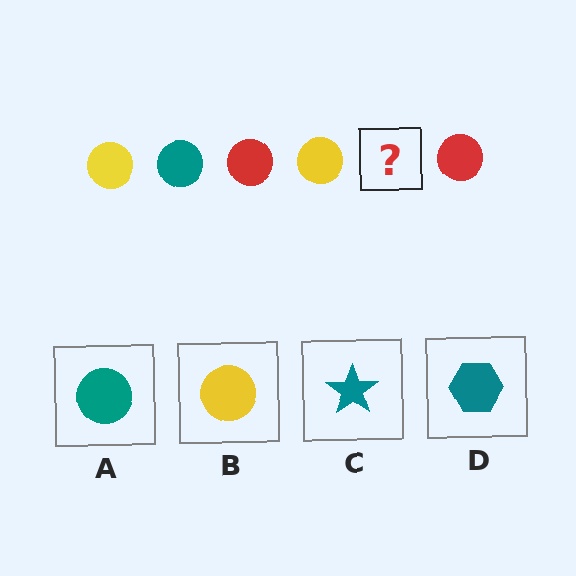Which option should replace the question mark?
Option A.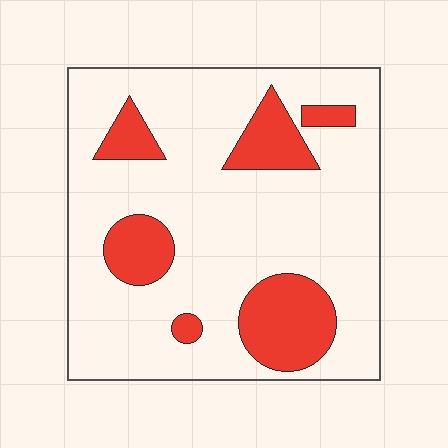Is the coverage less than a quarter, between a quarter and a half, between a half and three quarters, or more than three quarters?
Less than a quarter.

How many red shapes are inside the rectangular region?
6.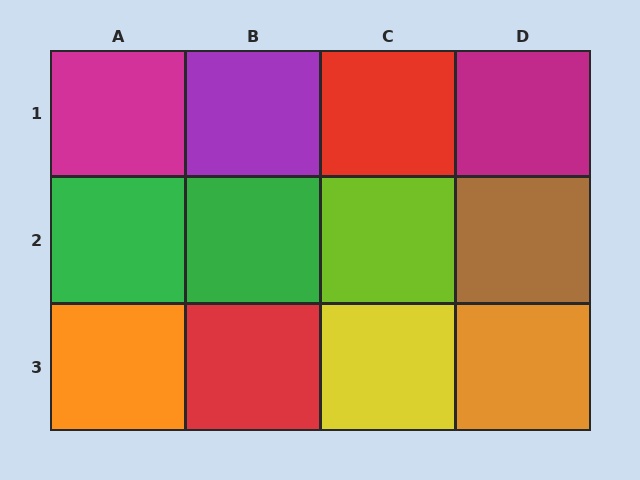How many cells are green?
2 cells are green.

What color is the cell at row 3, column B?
Red.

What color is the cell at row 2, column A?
Green.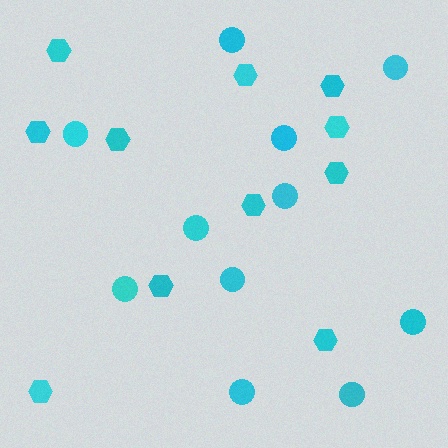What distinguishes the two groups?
There are 2 groups: one group of circles (11) and one group of hexagons (11).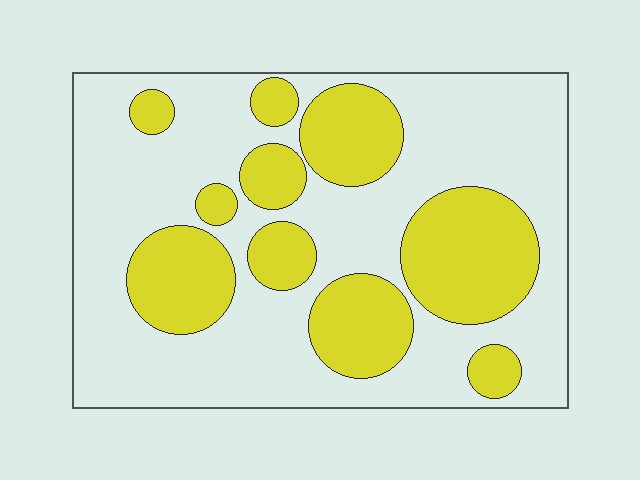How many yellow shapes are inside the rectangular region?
10.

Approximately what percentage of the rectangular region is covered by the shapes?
Approximately 35%.